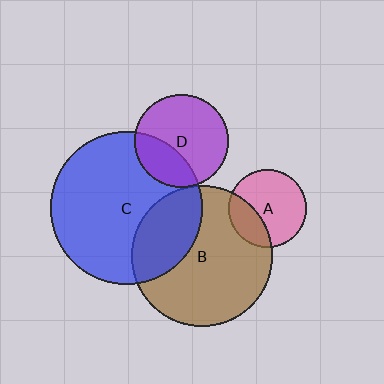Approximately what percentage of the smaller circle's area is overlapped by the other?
Approximately 30%.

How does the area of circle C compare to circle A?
Approximately 3.8 times.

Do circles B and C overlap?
Yes.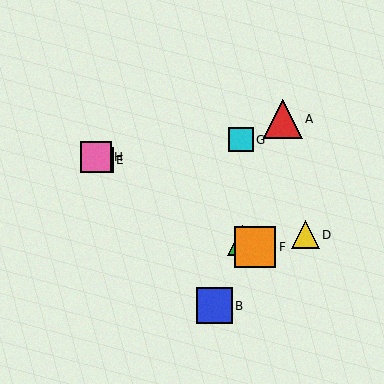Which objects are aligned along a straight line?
Objects C, E, F, H are aligned along a straight line.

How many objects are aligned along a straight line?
4 objects (C, E, F, H) are aligned along a straight line.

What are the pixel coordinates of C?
Object C is at (243, 240).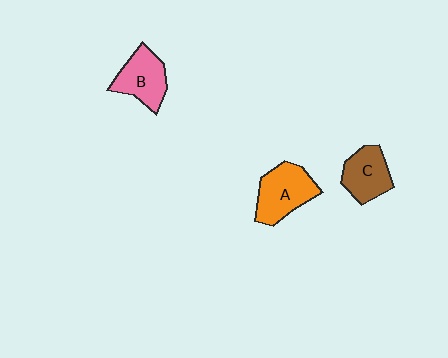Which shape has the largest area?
Shape A (orange).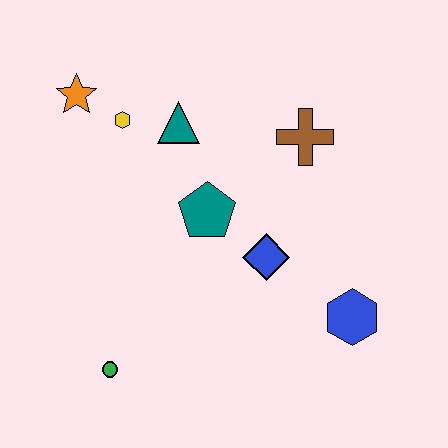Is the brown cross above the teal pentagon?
Yes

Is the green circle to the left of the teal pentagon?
Yes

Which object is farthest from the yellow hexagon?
The blue hexagon is farthest from the yellow hexagon.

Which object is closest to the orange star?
The yellow hexagon is closest to the orange star.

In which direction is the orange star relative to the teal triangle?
The orange star is to the left of the teal triangle.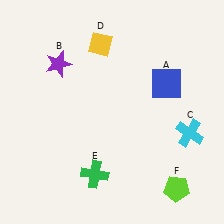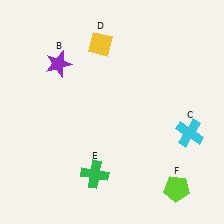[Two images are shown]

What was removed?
The blue square (A) was removed in Image 2.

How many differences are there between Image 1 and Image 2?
There is 1 difference between the two images.